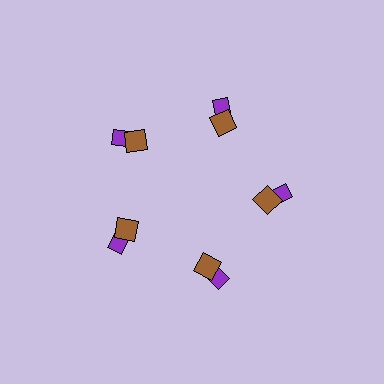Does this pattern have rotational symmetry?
Yes, this pattern has 5-fold rotational symmetry. It looks the same after rotating 72 degrees around the center.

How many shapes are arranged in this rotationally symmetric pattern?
There are 10 shapes, arranged in 5 groups of 2.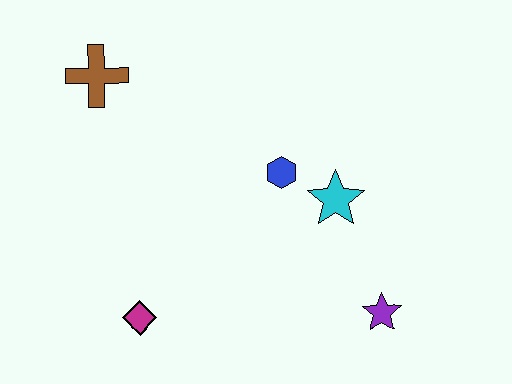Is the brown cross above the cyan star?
Yes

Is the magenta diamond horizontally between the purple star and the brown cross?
Yes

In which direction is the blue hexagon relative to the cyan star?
The blue hexagon is to the left of the cyan star.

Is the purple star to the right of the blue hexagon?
Yes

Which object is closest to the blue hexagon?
The cyan star is closest to the blue hexagon.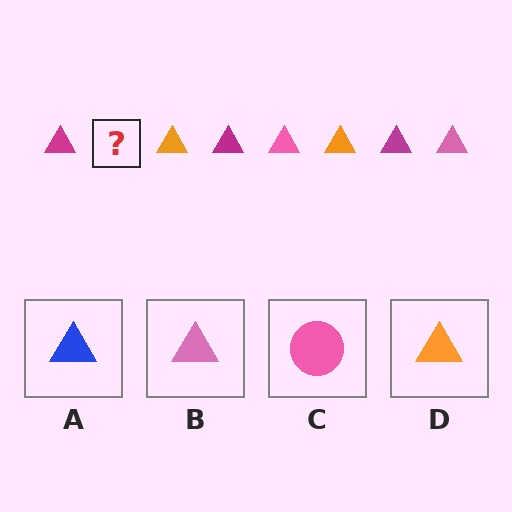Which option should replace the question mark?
Option B.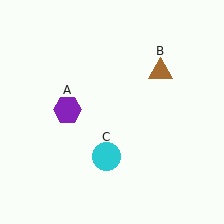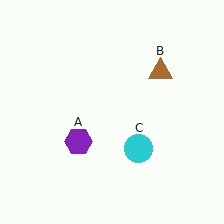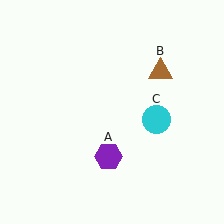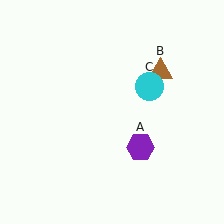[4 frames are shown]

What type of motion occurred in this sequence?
The purple hexagon (object A), cyan circle (object C) rotated counterclockwise around the center of the scene.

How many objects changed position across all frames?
2 objects changed position: purple hexagon (object A), cyan circle (object C).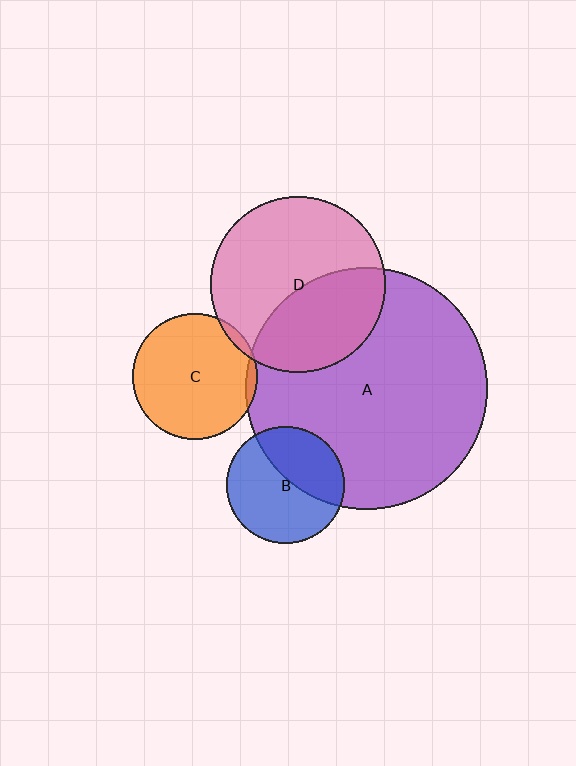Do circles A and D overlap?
Yes.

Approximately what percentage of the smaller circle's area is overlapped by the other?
Approximately 40%.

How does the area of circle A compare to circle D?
Approximately 1.9 times.